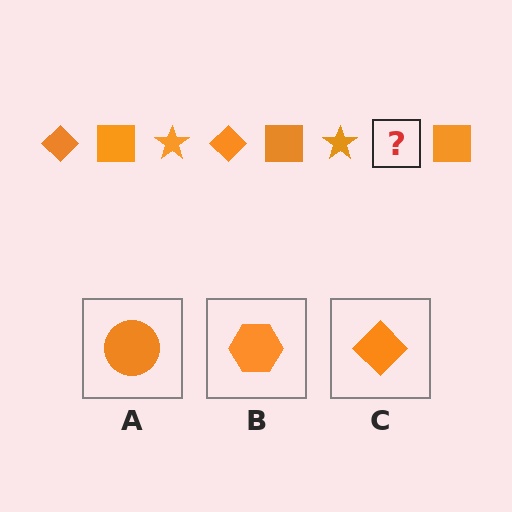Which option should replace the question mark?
Option C.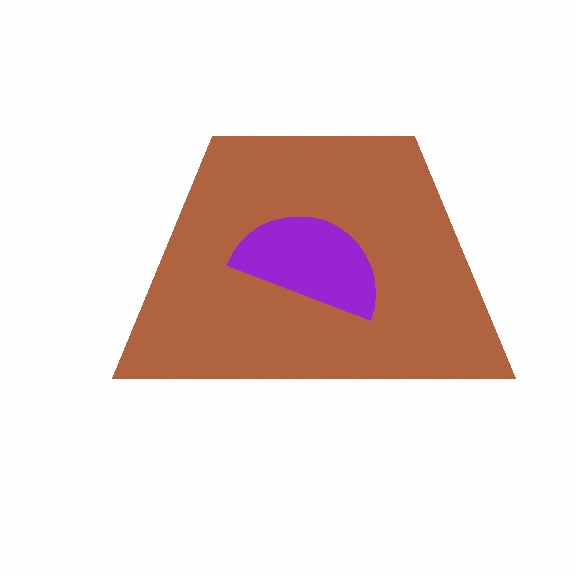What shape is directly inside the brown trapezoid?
The purple semicircle.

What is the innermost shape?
The purple semicircle.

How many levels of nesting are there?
2.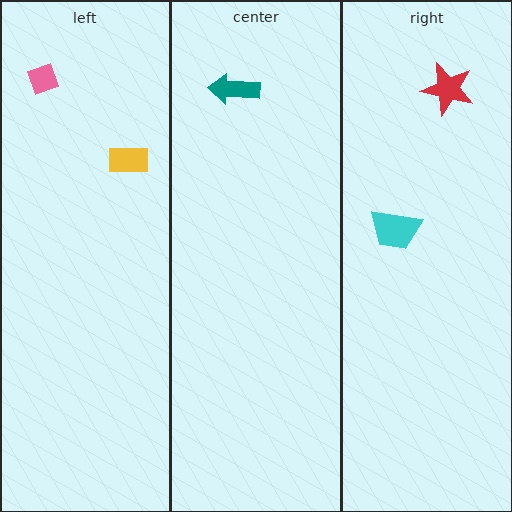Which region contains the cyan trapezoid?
The right region.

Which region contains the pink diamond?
The left region.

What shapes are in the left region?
The yellow rectangle, the pink diamond.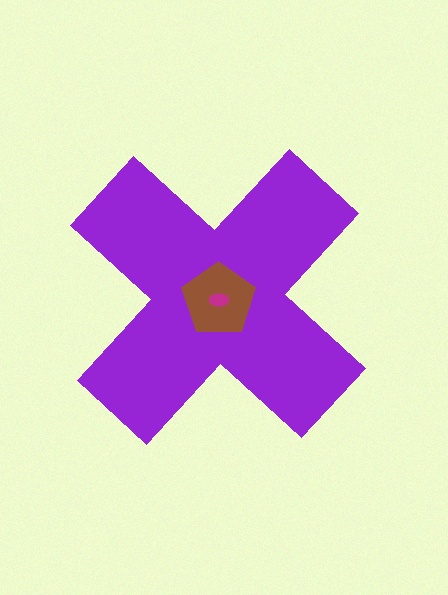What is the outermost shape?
The purple cross.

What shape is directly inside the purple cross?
The brown pentagon.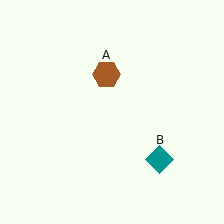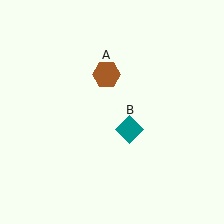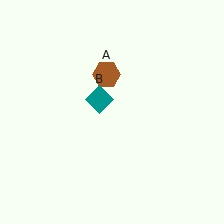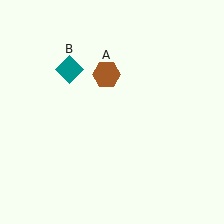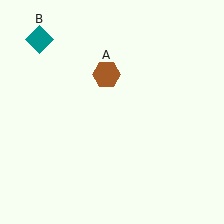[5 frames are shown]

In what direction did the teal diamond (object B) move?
The teal diamond (object B) moved up and to the left.